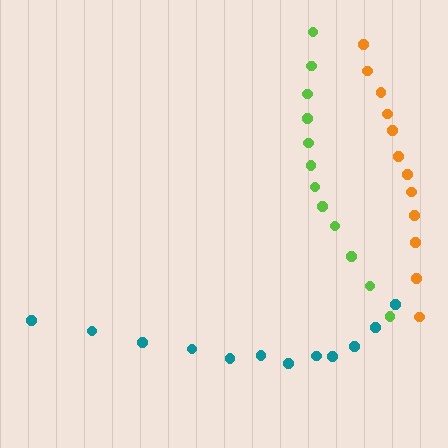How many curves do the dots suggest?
There are 3 distinct paths.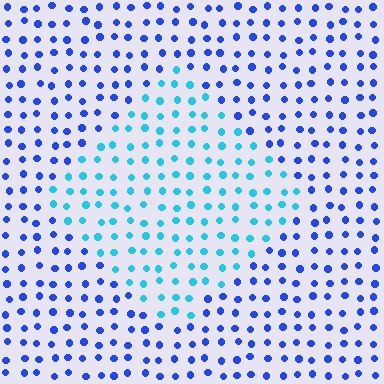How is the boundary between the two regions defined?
The boundary is defined purely by a slight shift in hue (about 41 degrees). Spacing, size, and orientation are identical on both sides.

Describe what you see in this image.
The image is filled with small blue elements in a uniform arrangement. A diamond-shaped region is visible where the elements are tinted to a slightly different hue, forming a subtle color boundary.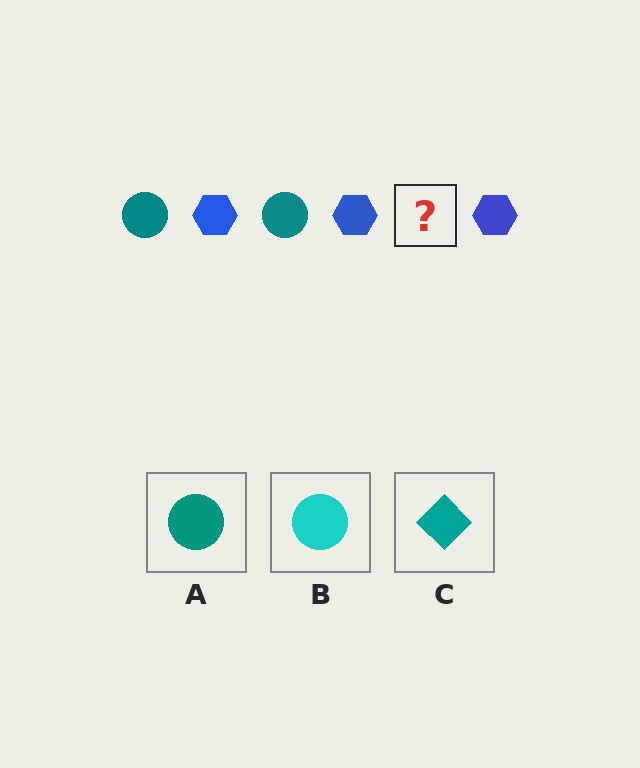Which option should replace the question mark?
Option A.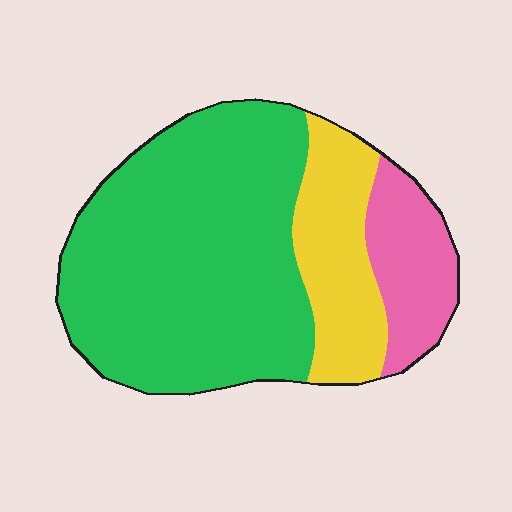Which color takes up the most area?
Green, at roughly 65%.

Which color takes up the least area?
Pink, at roughly 15%.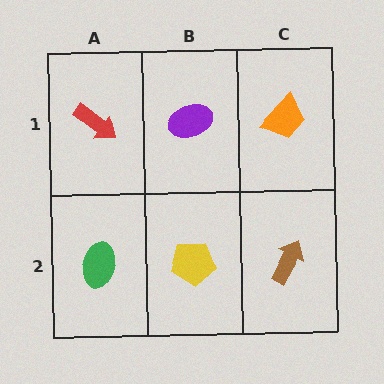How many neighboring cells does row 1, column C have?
2.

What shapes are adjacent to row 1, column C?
A brown arrow (row 2, column C), a purple ellipse (row 1, column B).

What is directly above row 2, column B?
A purple ellipse.